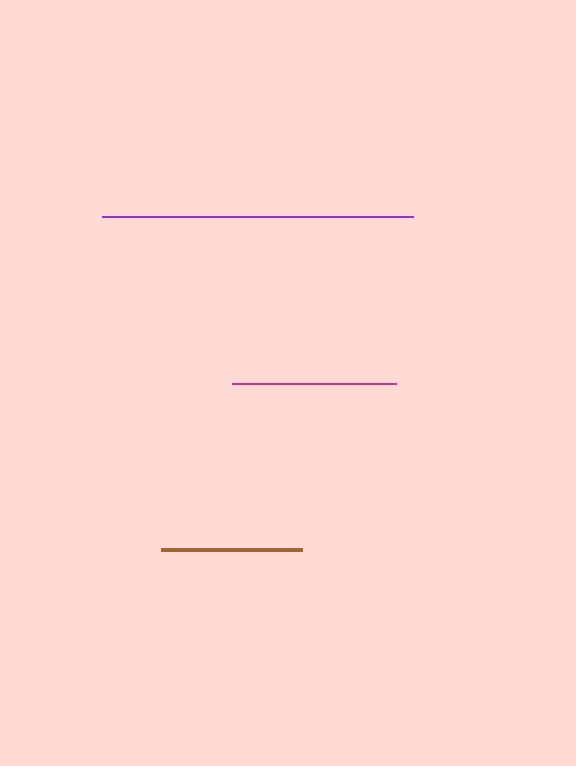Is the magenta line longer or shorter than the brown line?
The magenta line is longer than the brown line.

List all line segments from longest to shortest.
From longest to shortest: purple, magenta, brown.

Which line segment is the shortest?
The brown line is the shortest at approximately 141 pixels.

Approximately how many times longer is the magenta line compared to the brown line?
The magenta line is approximately 1.2 times the length of the brown line.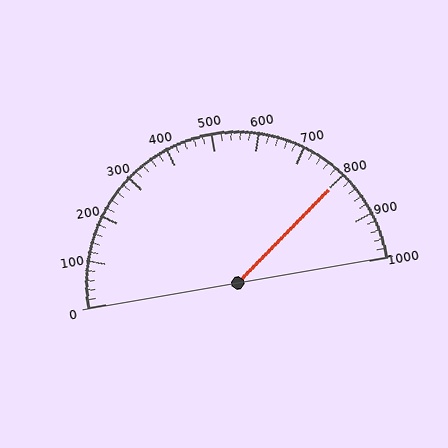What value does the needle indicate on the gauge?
The needle indicates approximately 800.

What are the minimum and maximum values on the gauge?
The gauge ranges from 0 to 1000.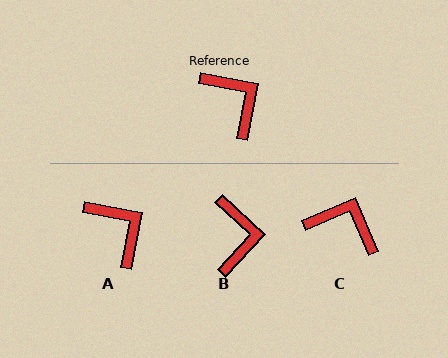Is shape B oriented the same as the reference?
No, it is off by about 33 degrees.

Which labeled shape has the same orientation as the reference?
A.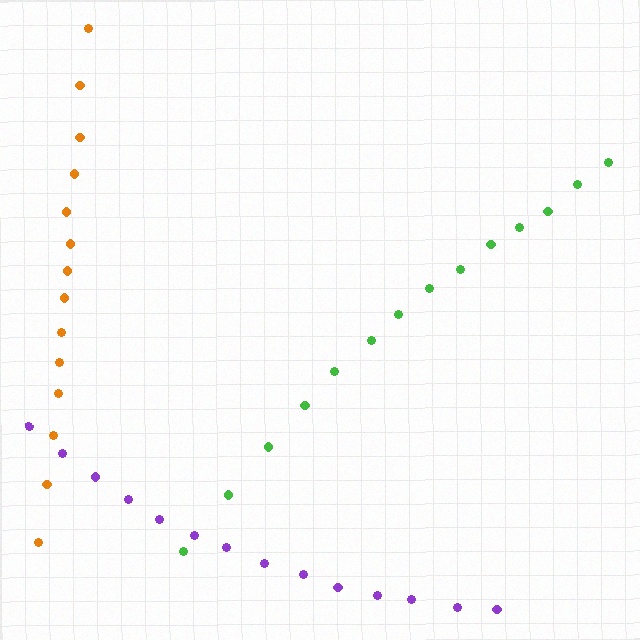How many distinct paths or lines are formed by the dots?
There are 3 distinct paths.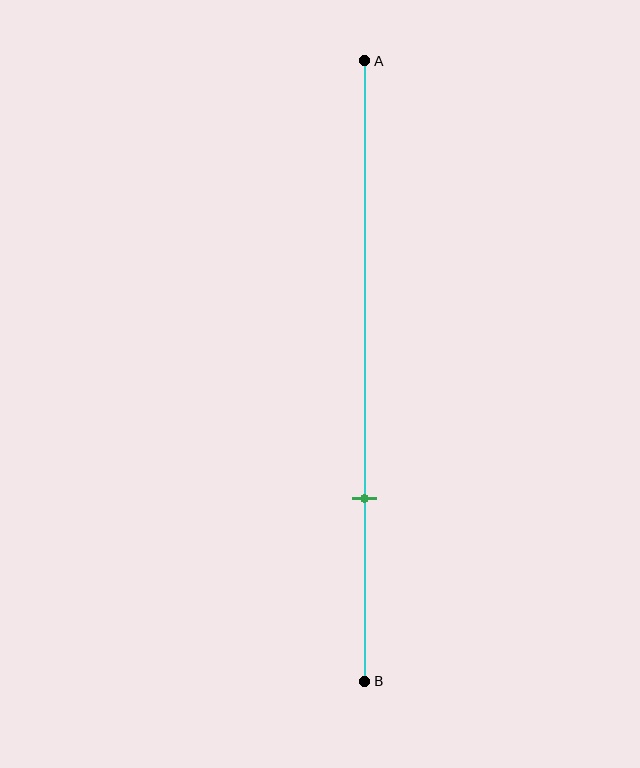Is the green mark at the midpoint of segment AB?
No, the mark is at about 70% from A, not at the 50% midpoint.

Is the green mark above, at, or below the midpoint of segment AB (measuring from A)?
The green mark is below the midpoint of segment AB.